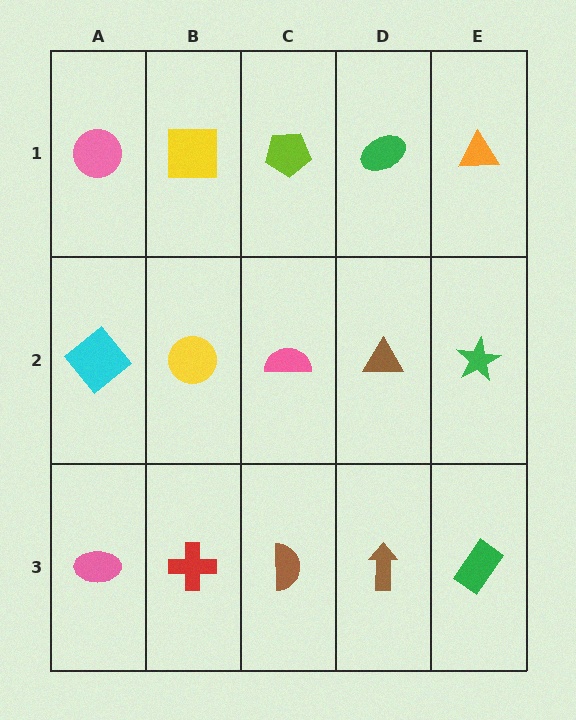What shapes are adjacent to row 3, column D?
A brown triangle (row 2, column D), a brown semicircle (row 3, column C), a green rectangle (row 3, column E).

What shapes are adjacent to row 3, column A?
A cyan diamond (row 2, column A), a red cross (row 3, column B).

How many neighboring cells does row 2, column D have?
4.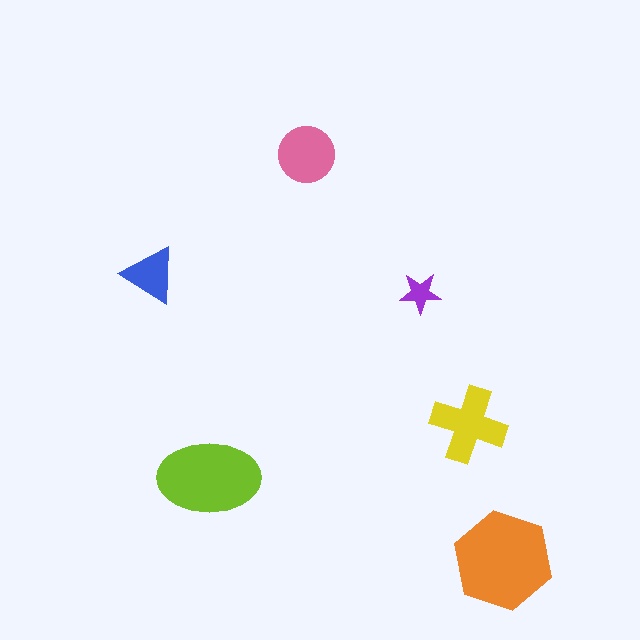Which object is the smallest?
The purple star.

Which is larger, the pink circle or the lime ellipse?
The lime ellipse.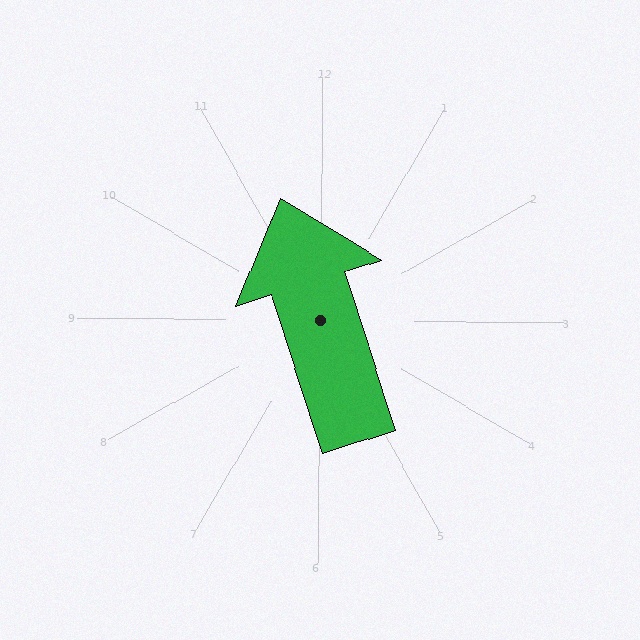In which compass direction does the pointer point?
North.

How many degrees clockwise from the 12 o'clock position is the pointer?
Approximately 342 degrees.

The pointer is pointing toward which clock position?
Roughly 11 o'clock.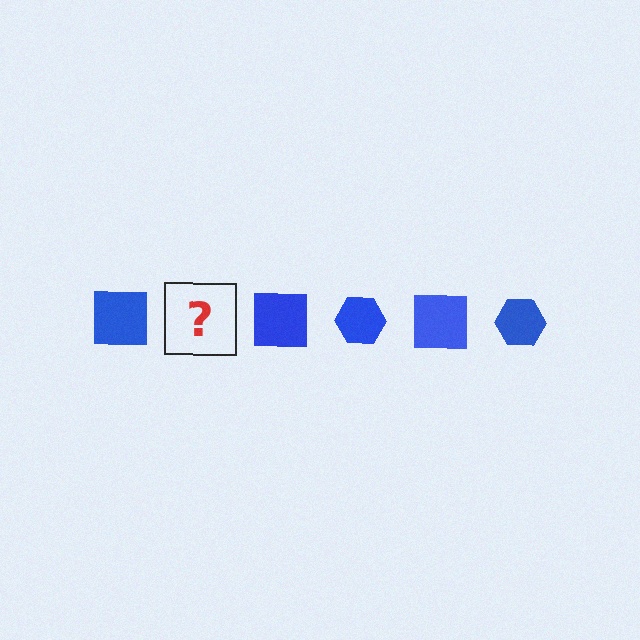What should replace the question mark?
The question mark should be replaced with a blue hexagon.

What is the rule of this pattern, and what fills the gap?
The rule is that the pattern cycles through square, hexagon shapes in blue. The gap should be filled with a blue hexagon.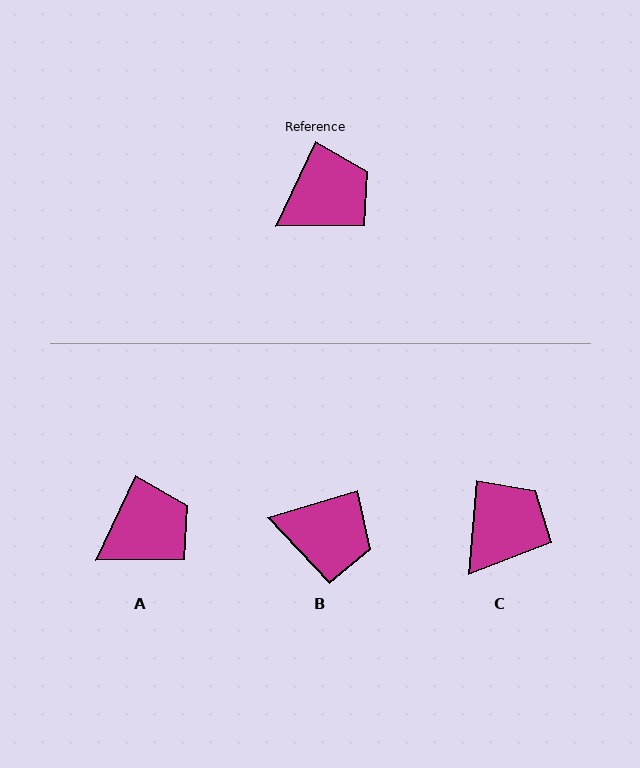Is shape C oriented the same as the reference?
No, it is off by about 20 degrees.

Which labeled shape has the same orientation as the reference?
A.